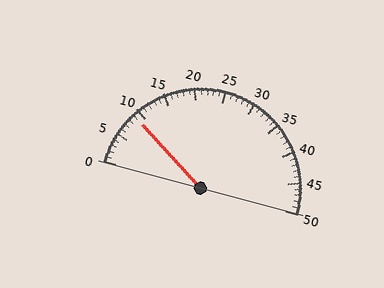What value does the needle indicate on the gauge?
The needle indicates approximately 9.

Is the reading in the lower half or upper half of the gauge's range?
The reading is in the lower half of the range (0 to 50).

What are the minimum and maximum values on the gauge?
The gauge ranges from 0 to 50.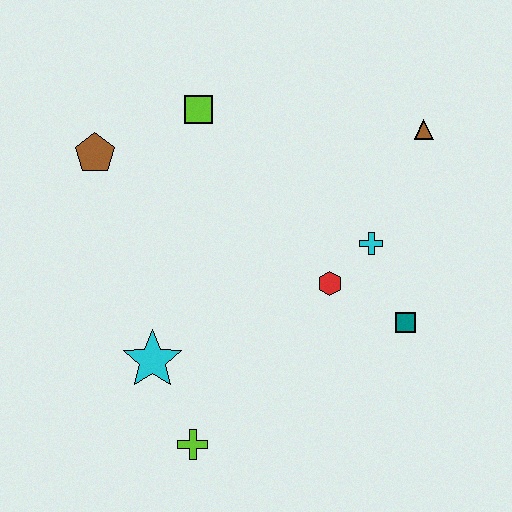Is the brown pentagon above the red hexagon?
Yes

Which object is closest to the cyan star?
The lime cross is closest to the cyan star.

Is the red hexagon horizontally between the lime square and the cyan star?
No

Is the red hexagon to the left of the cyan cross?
Yes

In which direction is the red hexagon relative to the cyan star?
The red hexagon is to the right of the cyan star.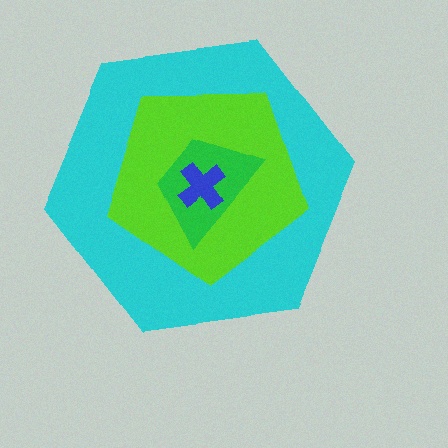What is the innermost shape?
The blue cross.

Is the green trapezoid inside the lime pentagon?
Yes.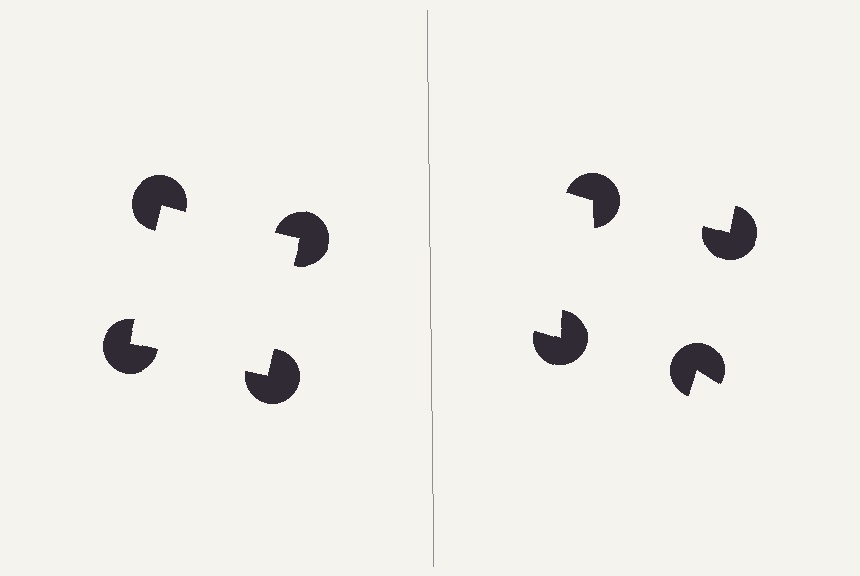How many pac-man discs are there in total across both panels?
8 — 4 on each side.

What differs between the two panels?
The pac-man discs are positioned identically on both sides; only the wedge orientations differ. On the left they align to a square; on the right they are misaligned.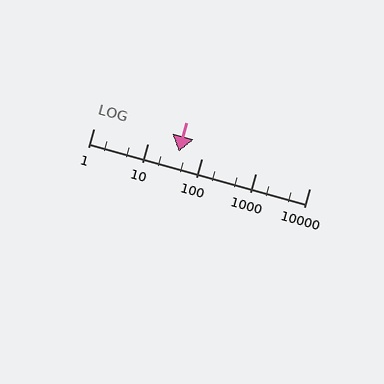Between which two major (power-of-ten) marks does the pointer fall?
The pointer is between 10 and 100.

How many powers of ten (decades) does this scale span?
The scale spans 4 decades, from 1 to 10000.